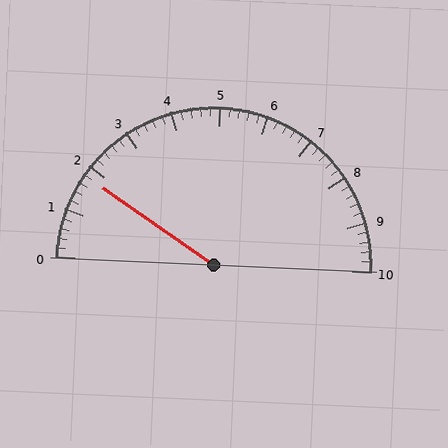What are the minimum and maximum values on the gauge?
The gauge ranges from 0 to 10.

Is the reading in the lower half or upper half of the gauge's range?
The reading is in the lower half of the range (0 to 10).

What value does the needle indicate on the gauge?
The needle indicates approximately 1.8.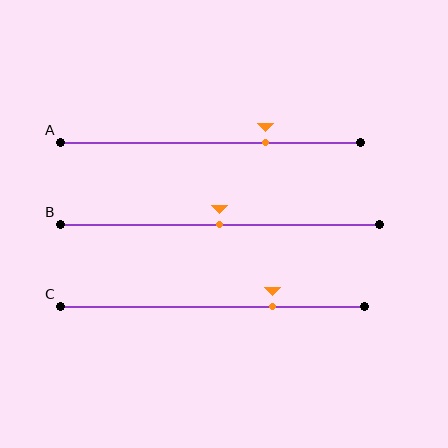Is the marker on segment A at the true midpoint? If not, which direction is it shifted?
No, the marker on segment A is shifted to the right by about 18% of the segment length.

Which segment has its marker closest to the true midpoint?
Segment B has its marker closest to the true midpoint.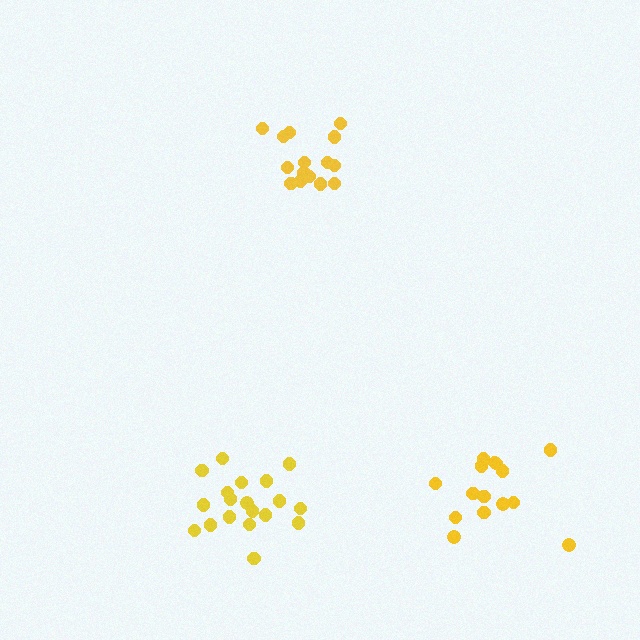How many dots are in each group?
Group 1: 19 dots, Group 2: 15 dots, Group 3: 15 dots (49 total).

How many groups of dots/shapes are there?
There are 3 groups.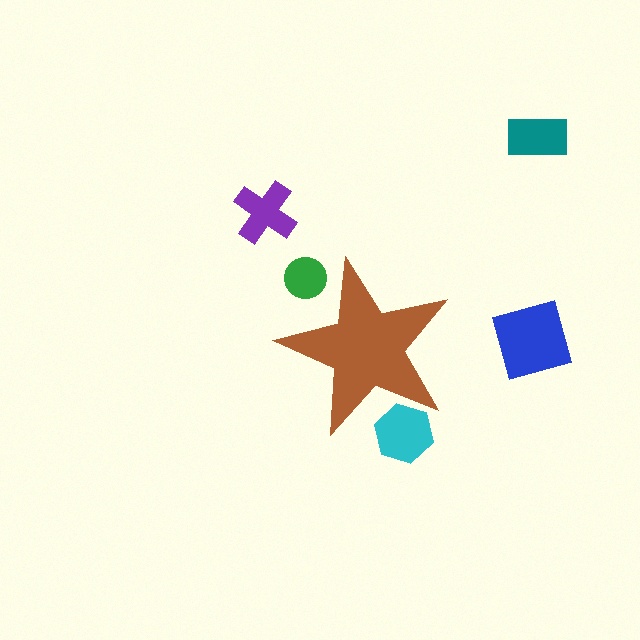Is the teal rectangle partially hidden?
No, the teal rectangle is fully visible.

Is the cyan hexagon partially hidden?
Yes, the cyan hexagon is partially hidden behind the brown star.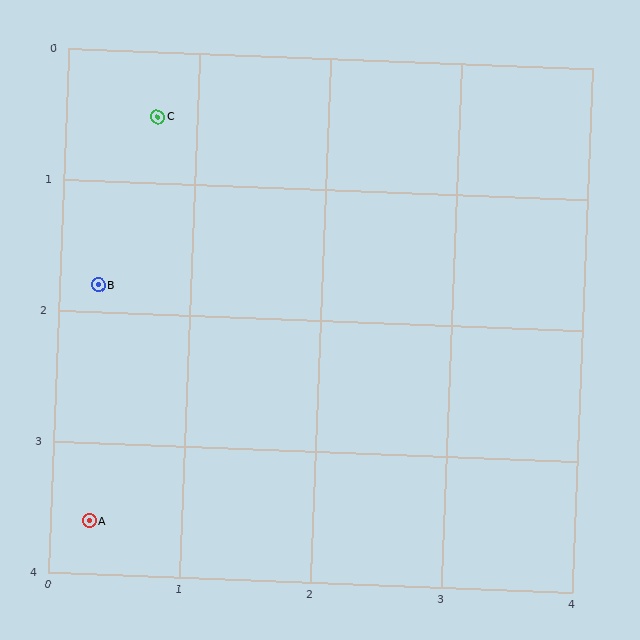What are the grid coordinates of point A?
Point A is at approximately (0.3, 3.6).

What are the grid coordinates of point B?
Point B is at approximately (0.3, 1.8).